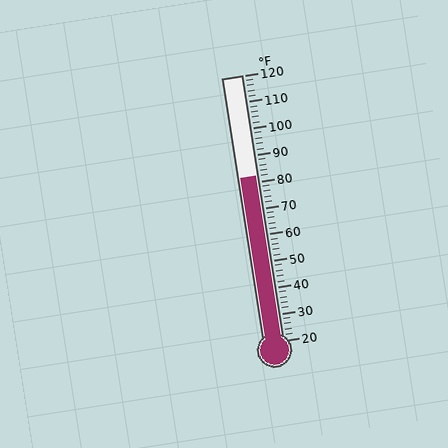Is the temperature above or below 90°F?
The temperature is below 90°F.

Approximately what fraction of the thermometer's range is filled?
The thermometer is filled to approximately 60% of its range.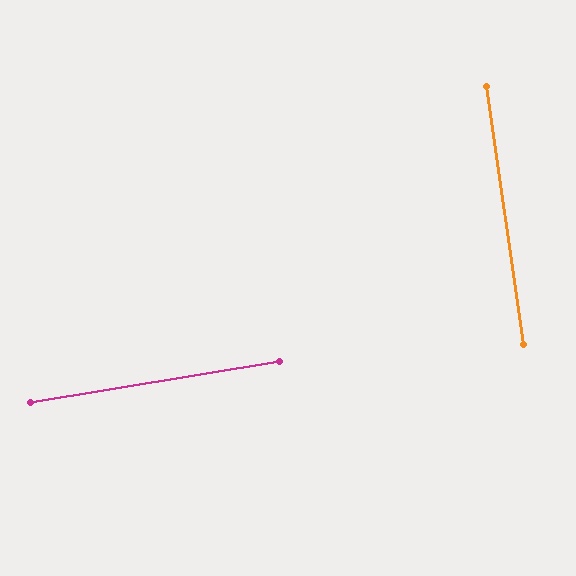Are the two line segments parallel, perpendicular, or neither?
Perpendicular — they meet at approximately 89°.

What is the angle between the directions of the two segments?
Approximately 89 degrees.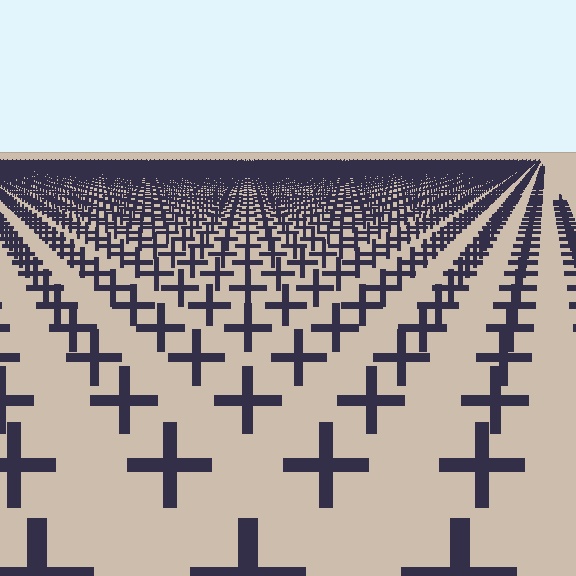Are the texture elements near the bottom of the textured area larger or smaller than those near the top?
Larger. Near the bottom, elements are closer to the viewer and appear at a bigger on-screen size.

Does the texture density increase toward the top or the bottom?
Density increases toward the top.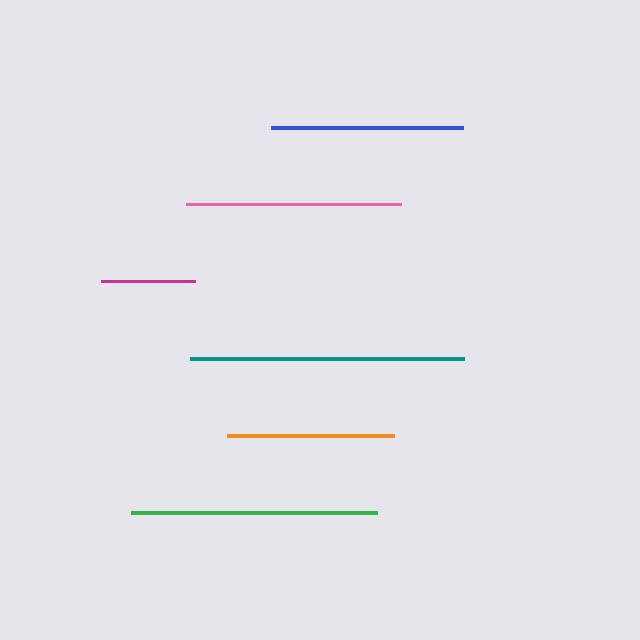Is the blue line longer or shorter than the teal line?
The teal line is longer than the blue line.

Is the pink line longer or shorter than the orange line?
The pink line is longer than the orange line.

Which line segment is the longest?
The teal line is the longest at approximately 274 pixels.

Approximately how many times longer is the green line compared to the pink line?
The green line is approximately 1.1 times the length of the pink line.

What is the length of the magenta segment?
The magenta segment is approximately 94 pixels long.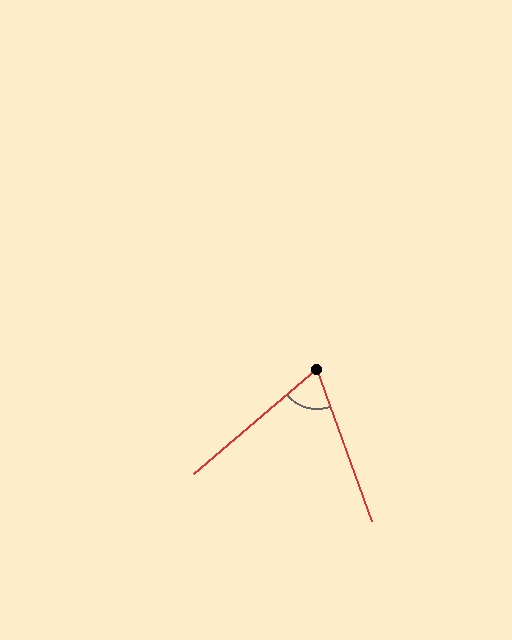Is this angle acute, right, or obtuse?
It is acute.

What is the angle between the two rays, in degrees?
Approximately 69 degrees.